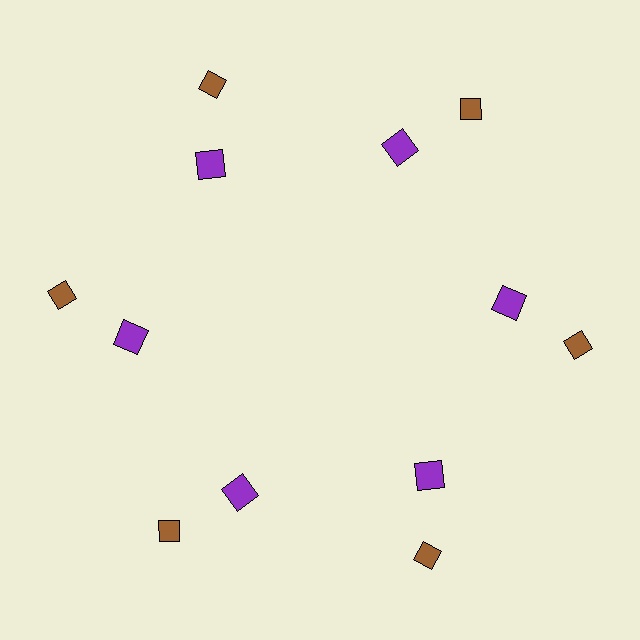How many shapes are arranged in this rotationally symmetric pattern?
There are 12 shapes, arranged in 6 groups of 2.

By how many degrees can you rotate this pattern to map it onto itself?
The pattern maps onto itself every 60 degrees of rotation.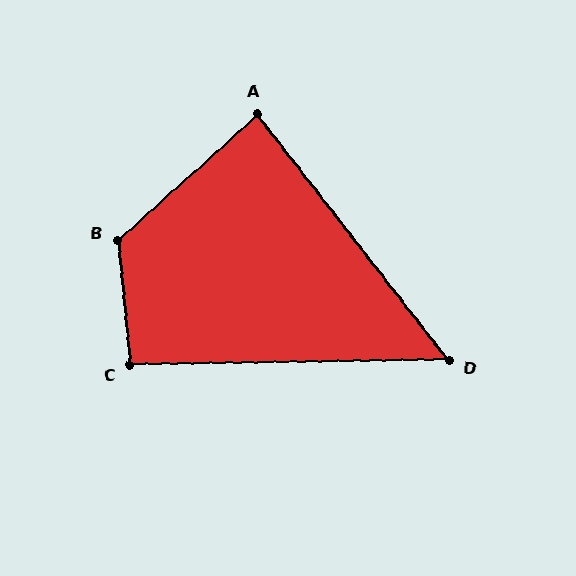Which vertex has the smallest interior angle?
D, at approximately 53 degrees.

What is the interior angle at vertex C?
Approximately 94 degrees (approximately right).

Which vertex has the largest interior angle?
B, at approximately 127 degrees.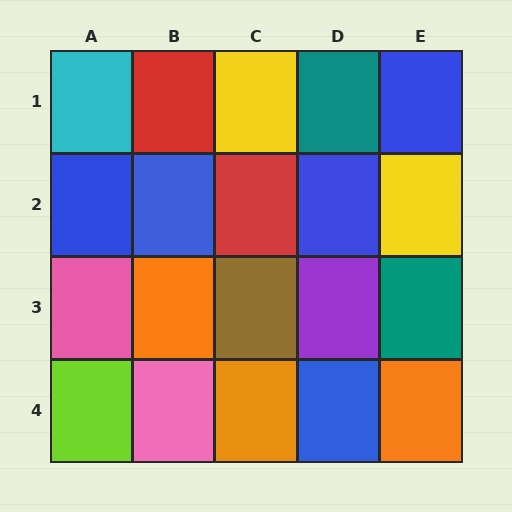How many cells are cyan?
1 cell is cyan.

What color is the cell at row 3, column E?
Teal.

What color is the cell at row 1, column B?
Red.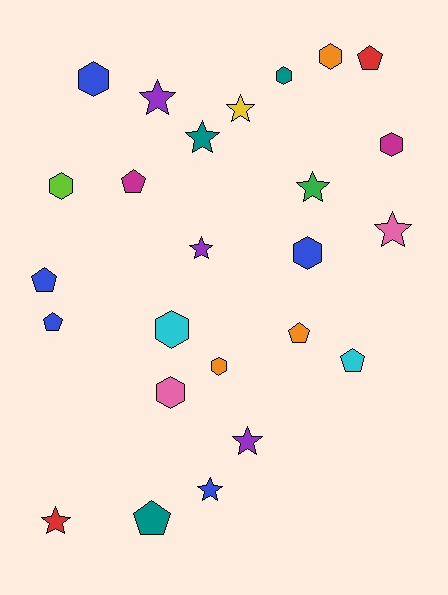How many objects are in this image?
There are 25 objects.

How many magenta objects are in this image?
There are 2 magenta objects.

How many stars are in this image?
There are 9 stars.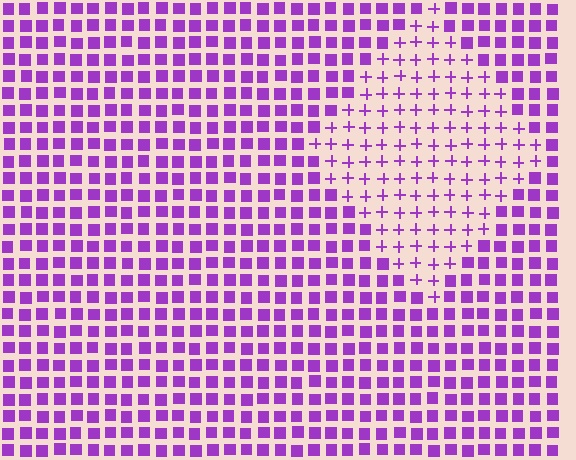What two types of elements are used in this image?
The image uses plus signs inside the diamond region and squares outside it.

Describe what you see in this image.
The image is filled with small purple elements arranged in a uniform grid. A diamond-shaped region contains plus signs, while the surrounding area contains squares. The boundary is defined purely by the change in element shape.